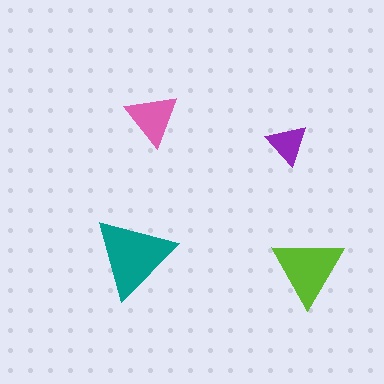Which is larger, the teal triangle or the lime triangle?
The teal one.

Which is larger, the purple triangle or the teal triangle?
The teal one.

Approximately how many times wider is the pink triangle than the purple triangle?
About 1.5 times wider.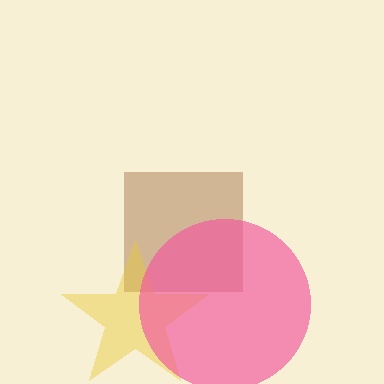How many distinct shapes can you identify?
There are 3 distinct shapes: a brown square, a yellow star, a pink circle.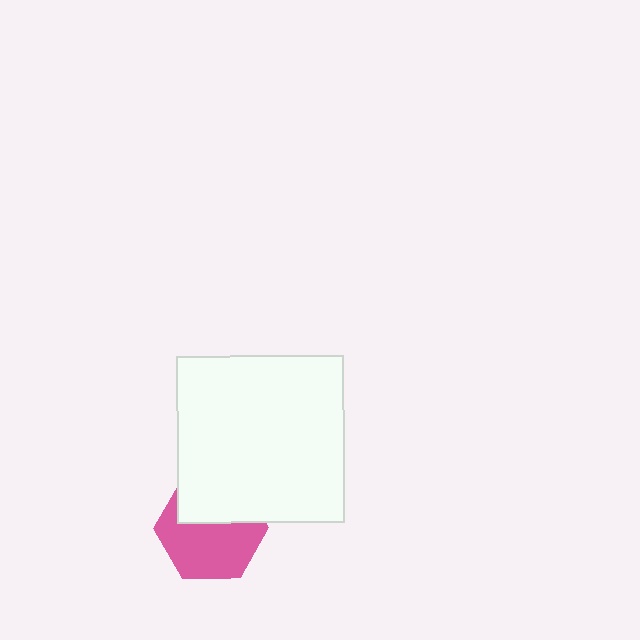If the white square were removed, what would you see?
You would see the complete pink hexagon.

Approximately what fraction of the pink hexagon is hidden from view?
Roughly 40% of the pink hexagon is hidden behind the white square.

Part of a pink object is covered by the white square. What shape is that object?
It is a hexagon.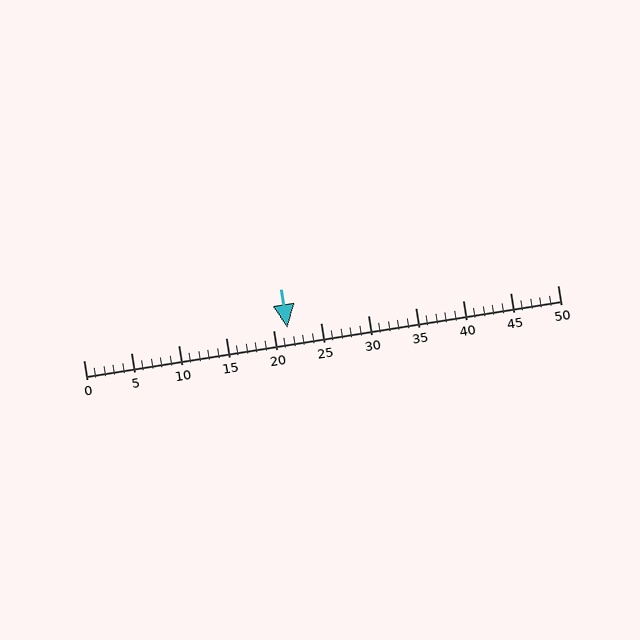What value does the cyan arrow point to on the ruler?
The cyan arrow points to approximately 22.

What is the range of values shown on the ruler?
The ruler shows values from 0 to 50.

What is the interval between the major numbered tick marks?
The major tick marks are spaced 5 units apart.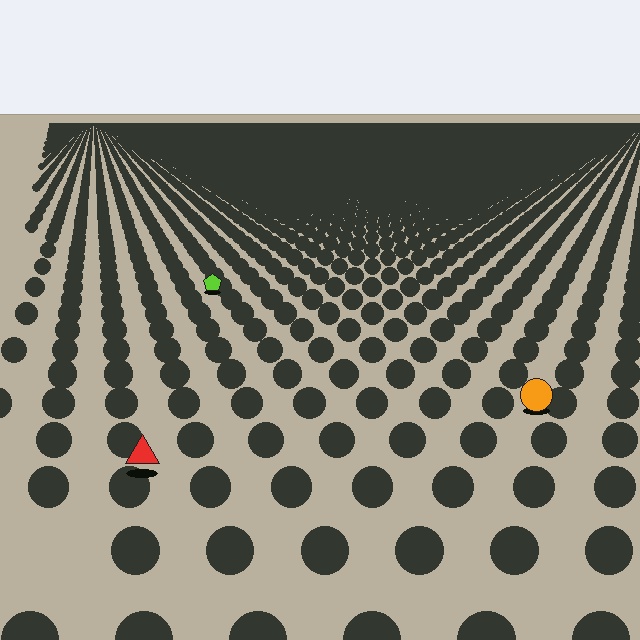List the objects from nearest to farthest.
From nearest to farthest: the red triangle, the orange circle, the lime pentagon.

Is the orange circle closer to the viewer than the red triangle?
No. The red triangle is closer — you can tell from the texture gradient: the ground texture is coarser near it.